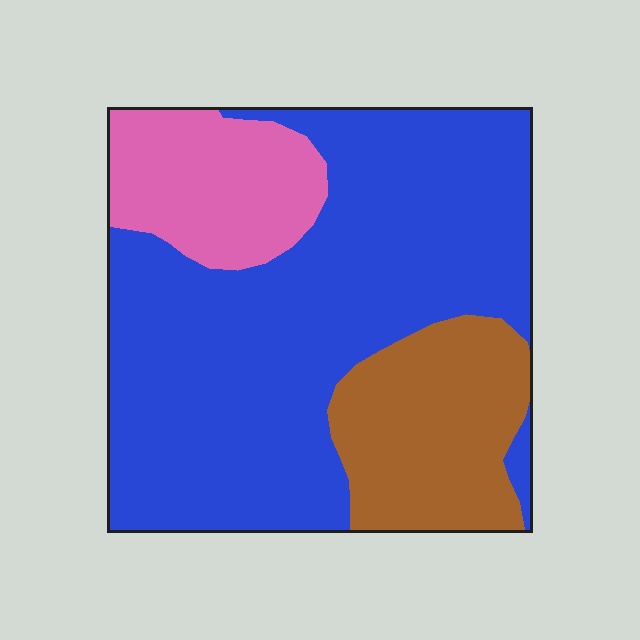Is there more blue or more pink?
Blue.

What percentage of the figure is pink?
Pink covers 16% of the figure.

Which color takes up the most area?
Blue, at roughly 65%.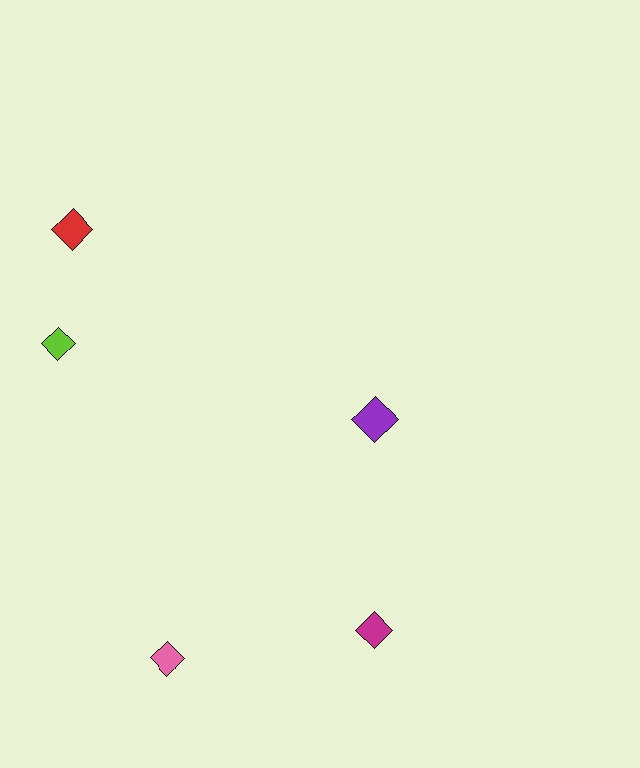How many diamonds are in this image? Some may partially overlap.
There are 5 diamonds.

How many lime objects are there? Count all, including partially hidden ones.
There is 1 lime object.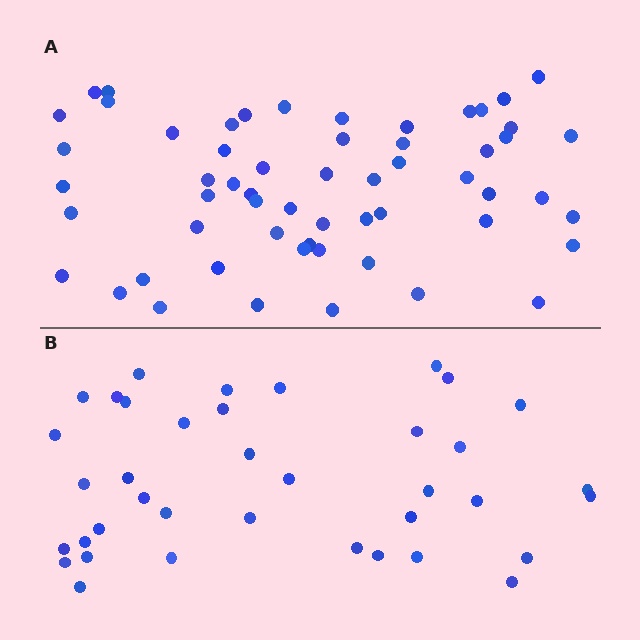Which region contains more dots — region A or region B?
Region A (the top region) has more dots.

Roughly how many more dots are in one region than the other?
Region A has approximately 20 more dots than region B.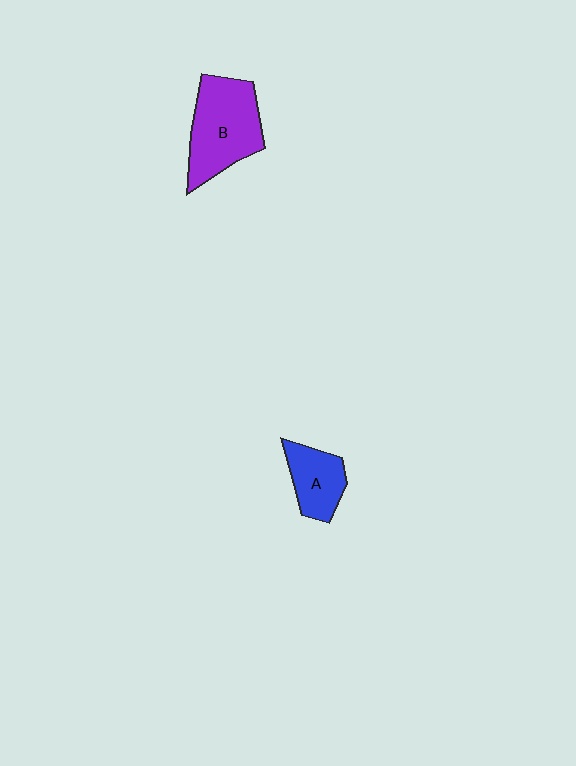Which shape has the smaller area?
Shape A (blue).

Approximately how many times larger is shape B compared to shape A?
Approximately 1.8 times.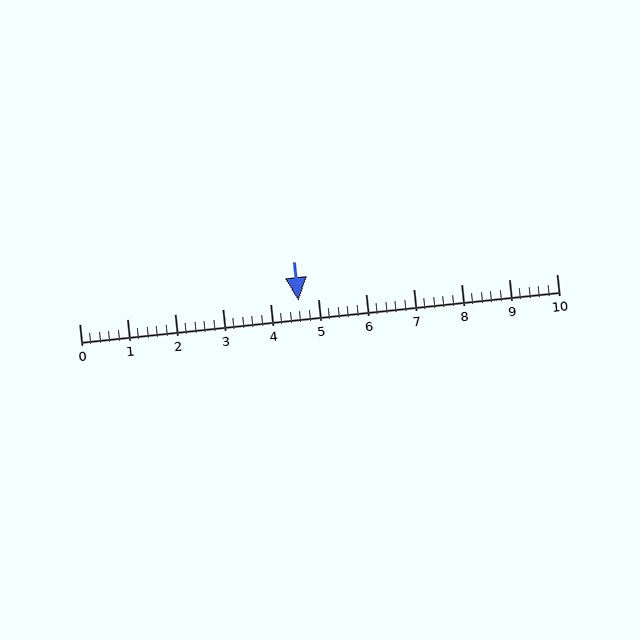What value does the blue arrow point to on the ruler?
The blue arrow points to approximately 4.6.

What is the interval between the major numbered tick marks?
The major tick marks are spaced 1 units apart.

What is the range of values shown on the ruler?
The ruler shows values from 0 to 10.